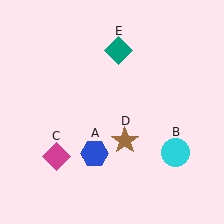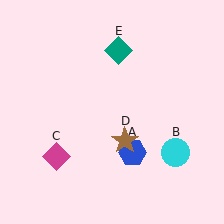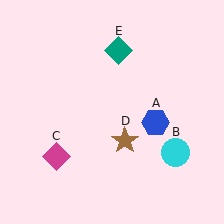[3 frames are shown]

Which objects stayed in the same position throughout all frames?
Cyan circle (object B) and magenta diamond (object C) and brown star (object D) and teal diamond (object E) remained stationary.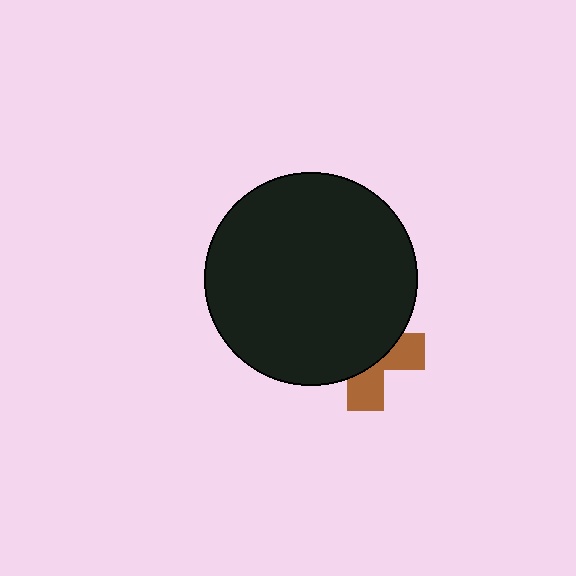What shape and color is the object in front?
The object in front is a black circle.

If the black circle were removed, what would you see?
You would see the complete brown cross.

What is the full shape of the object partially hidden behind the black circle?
The partially hidden object is a brown cross.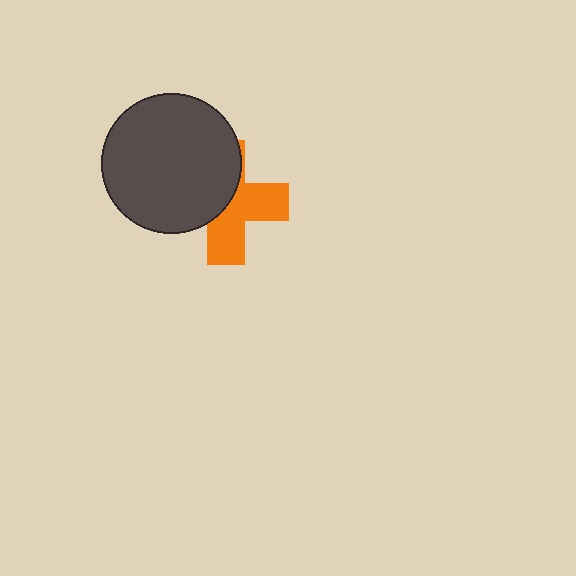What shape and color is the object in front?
The object in front is a dark gray circle.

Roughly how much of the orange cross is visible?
About half of it is visible (roughly 52%).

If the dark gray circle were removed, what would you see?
You would see the complete orange cross.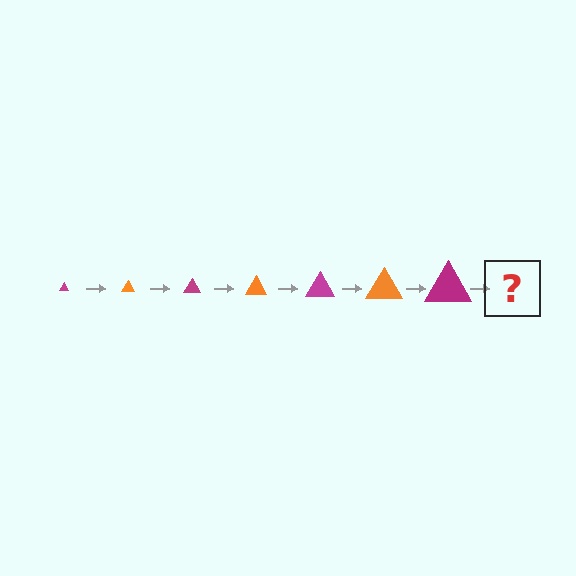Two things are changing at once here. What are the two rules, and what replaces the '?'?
The two rules are that the triangle grows larger each step and the color cycles through magenta and orange. The '?' should be an orange triangle, larger than the previous one.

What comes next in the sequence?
The next element should be an orange triangle, larger than the previous one.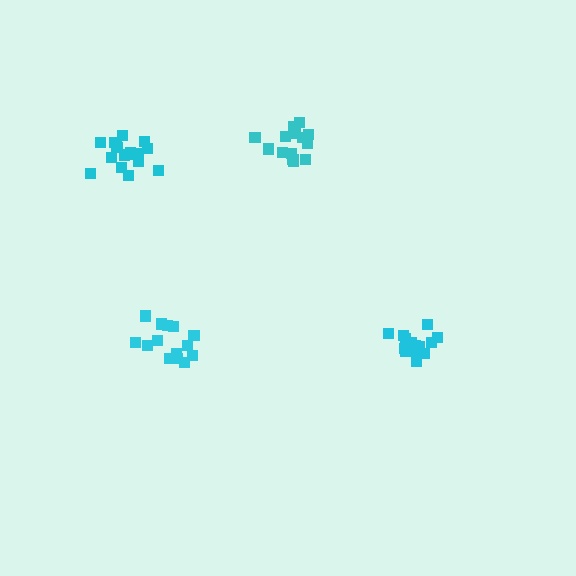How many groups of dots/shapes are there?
There are 4 groups.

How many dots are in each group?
Group 1: 15 dots, Group 2: 15 dots, Group 3: 14 dots, Group 4: 19 dots (63 total).